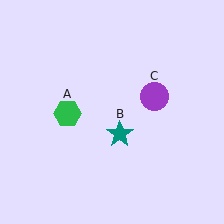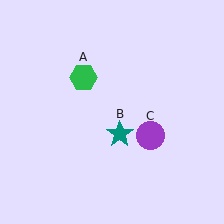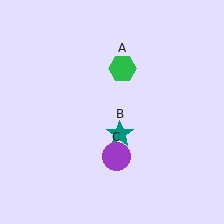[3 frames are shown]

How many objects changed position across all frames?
2 objects changed position: green hexagon (object A), purple circle (object C).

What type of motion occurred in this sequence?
The green hexagon (object A), purple circle (object C) rotated clockwise around the center of the scene.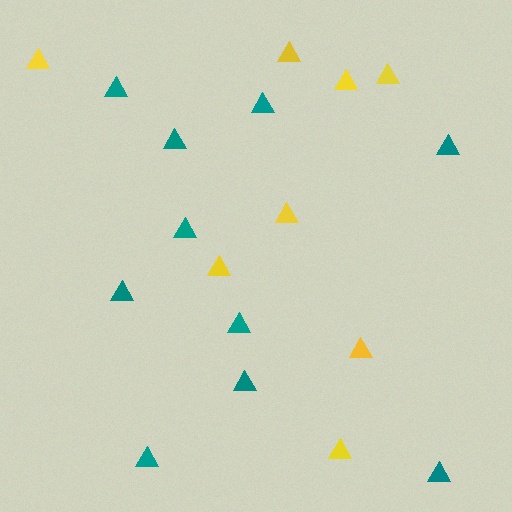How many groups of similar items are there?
There are 2 groups: one group of yellow triangles (8) and one group of teal triangles (10).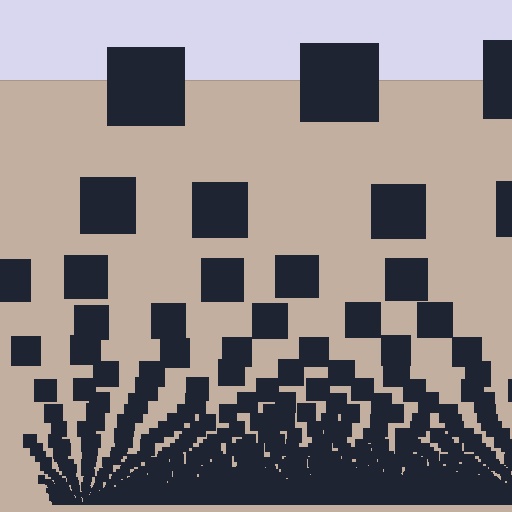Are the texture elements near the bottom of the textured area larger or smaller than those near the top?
Smaller. The gradient is inverted — elements near the bottom are smaller and denser.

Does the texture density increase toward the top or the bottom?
Density increases toward the bottom.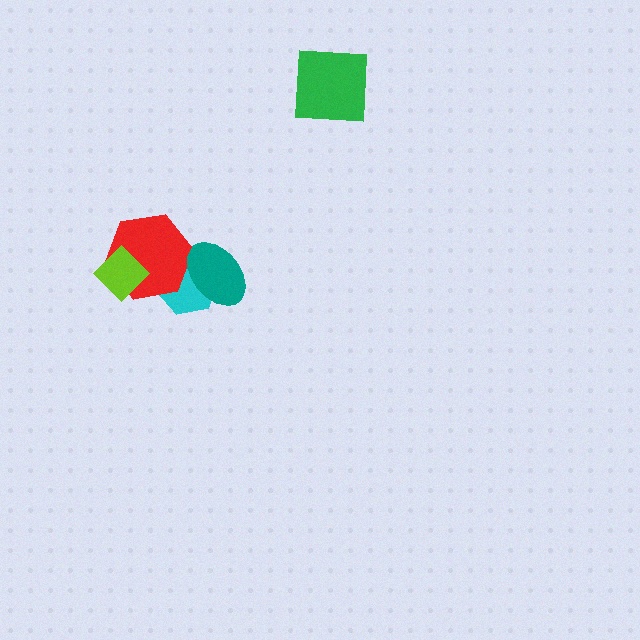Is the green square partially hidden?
No, no other shape covers it.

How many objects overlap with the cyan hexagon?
2 objects overlap with the cyan hexagon.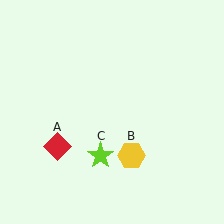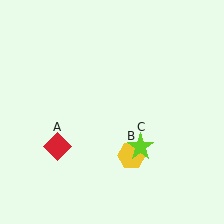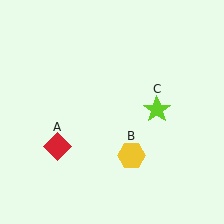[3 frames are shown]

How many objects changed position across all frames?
1 object changed position: lime star (object C).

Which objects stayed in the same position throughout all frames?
Red diamond (object A) and yellow hexagon (object B) remained stationary.